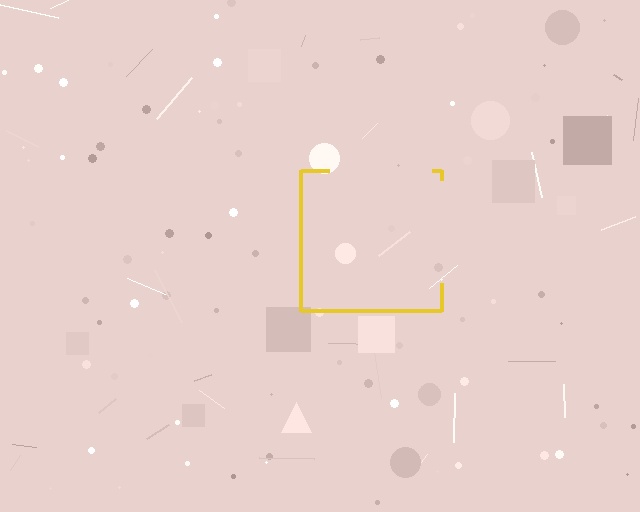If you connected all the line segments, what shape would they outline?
They would outline a square.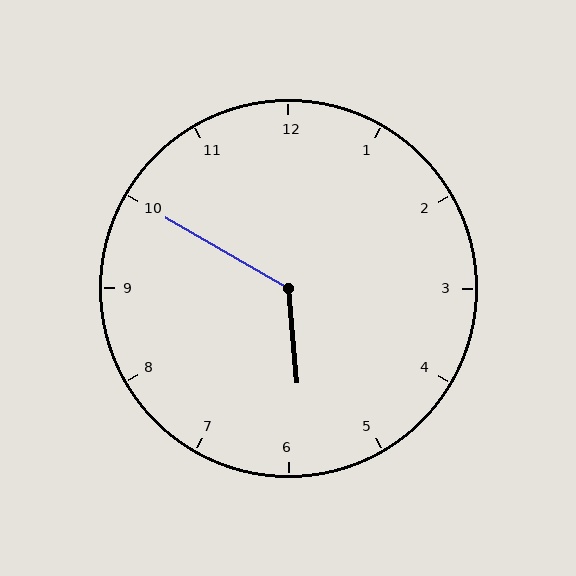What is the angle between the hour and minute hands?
Approximately 125 degrees.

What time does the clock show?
5:50.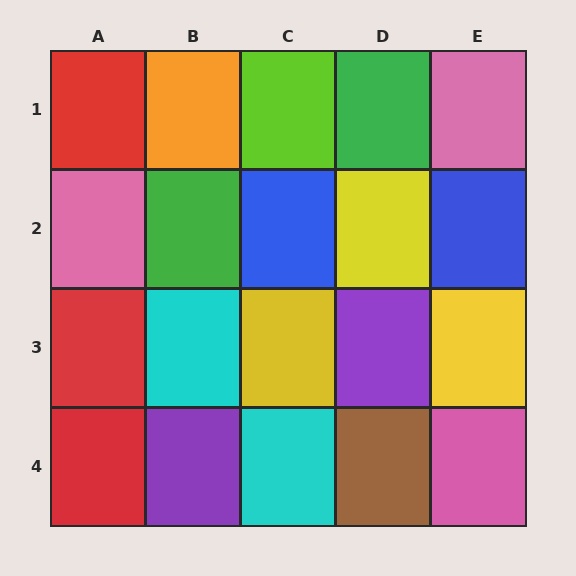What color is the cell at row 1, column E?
Pink.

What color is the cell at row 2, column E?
Blue.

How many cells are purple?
2 cells are purple.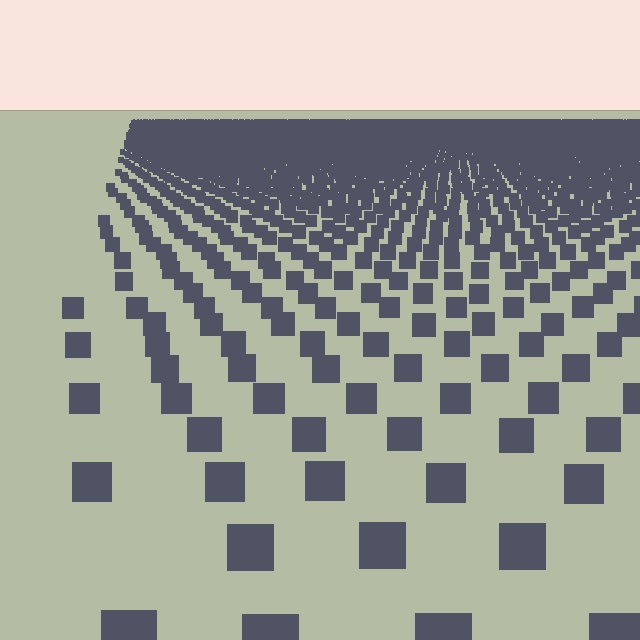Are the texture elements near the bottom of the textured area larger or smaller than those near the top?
Larger. Near the bottom, elements are closer to the viewer and appear at a bigger on-screen size.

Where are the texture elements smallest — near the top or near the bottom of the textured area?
Near the top.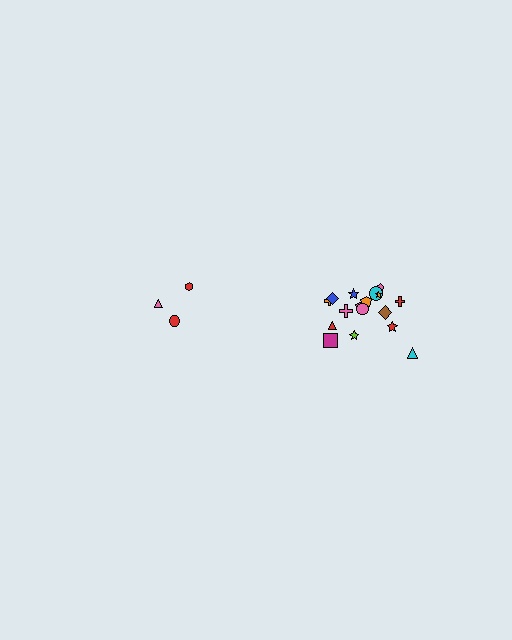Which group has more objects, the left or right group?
The right group.